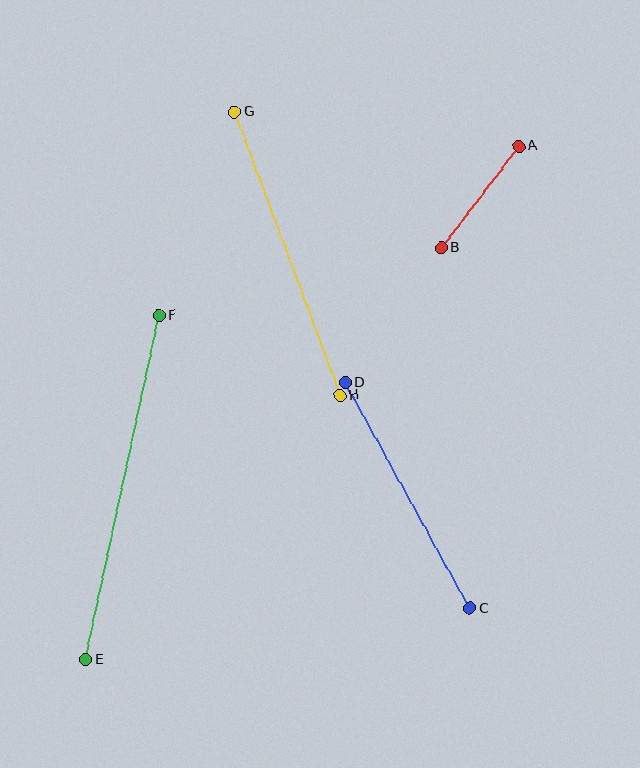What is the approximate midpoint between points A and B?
The midpoint is at approximately (480, 197) pixels.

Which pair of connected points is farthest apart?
Points E and F are farthest apart.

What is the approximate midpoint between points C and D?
The midpoint is at approximately (408, 496) pixels.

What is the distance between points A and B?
The distance is approximately 128 pixels.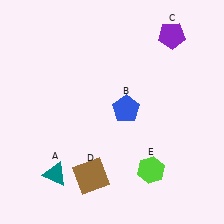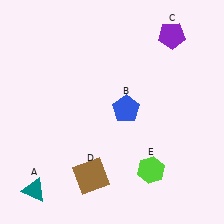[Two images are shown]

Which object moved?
The teal triangle (A) moved left.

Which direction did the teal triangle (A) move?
The teal triangle (A) moved left.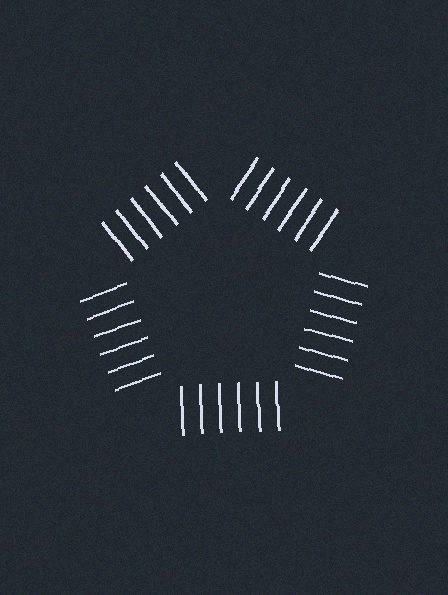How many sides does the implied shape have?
5 sides — the line-ends trace a pentagon.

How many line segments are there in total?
30 — 6 along each of the 5 edges.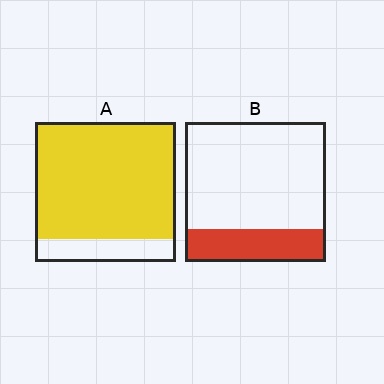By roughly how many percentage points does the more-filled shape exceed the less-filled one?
By roughly 60 percentage points (A over B).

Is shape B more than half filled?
No.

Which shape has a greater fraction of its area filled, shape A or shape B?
Shape A.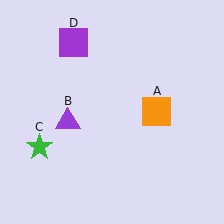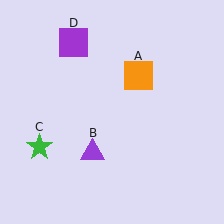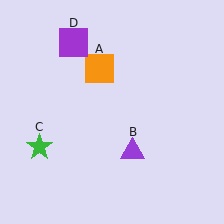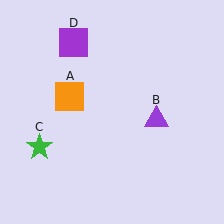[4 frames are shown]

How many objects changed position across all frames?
2 objects changed position: orange square (object A), purple triangle (object B).